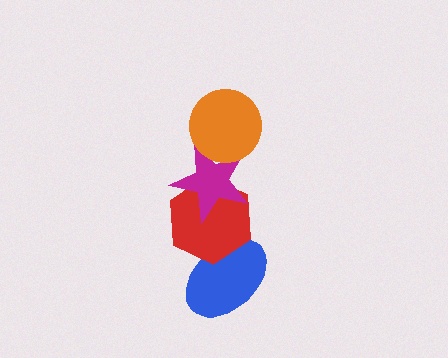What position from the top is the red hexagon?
The red hexagon is 3rd from the top.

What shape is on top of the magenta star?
The orange circle is on top of the magenta star.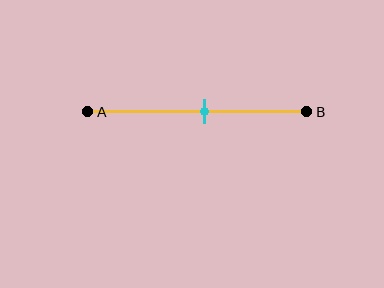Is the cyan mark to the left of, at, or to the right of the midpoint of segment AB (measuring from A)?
The cyan mark is to the right of the midpoint of segment AB.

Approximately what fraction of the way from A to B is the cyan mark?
The cyan mark is approximately 55% of the way from A to B.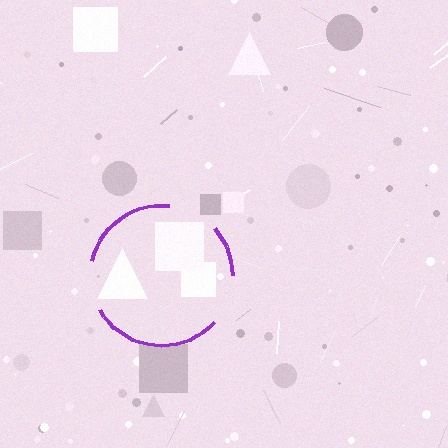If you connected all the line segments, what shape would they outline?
They would outline a circle.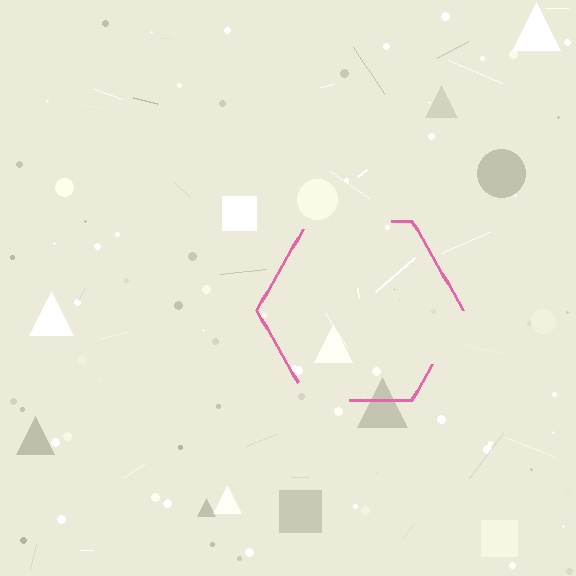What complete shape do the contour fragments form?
The contour fragments form a hexagon.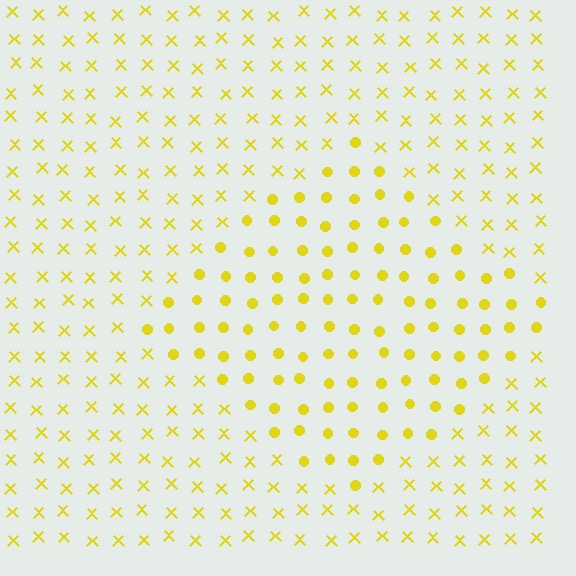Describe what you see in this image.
The image is filled with small yellow elements arranged in a uniform grid. A diamond-shaped region contains circles, while the surrounding area contains X marks. The boundary is defined purely by the change in element shape.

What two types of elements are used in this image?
The image uses circles inside the diamond region and X marks outside it.